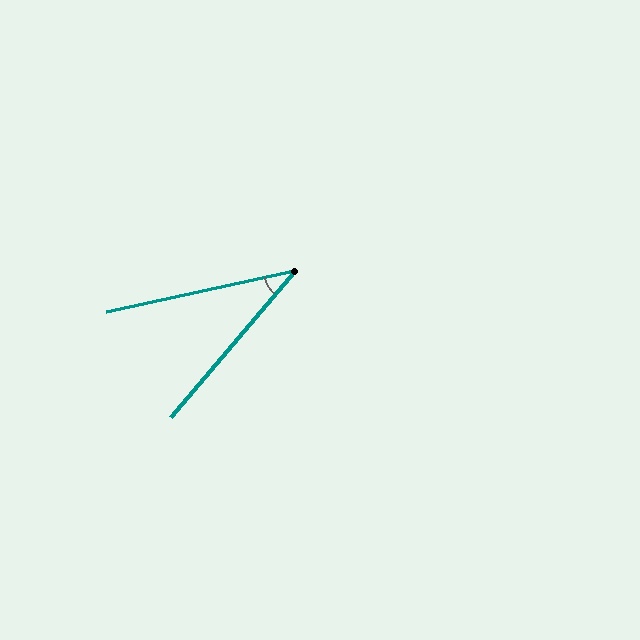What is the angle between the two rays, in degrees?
Approximately 37 degrees.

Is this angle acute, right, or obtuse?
It is acute.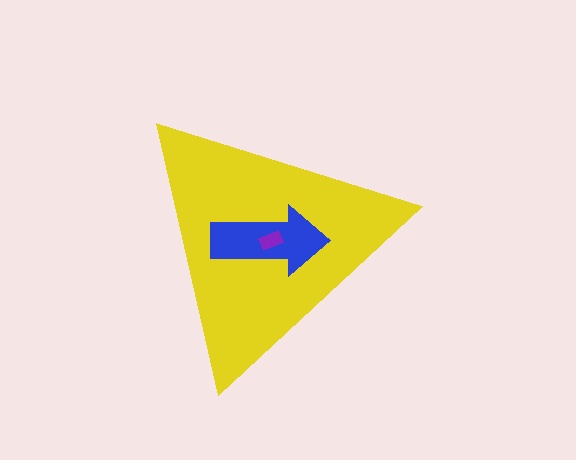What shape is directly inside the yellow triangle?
The blue arrow.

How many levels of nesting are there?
3.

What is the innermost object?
The purple rectangle.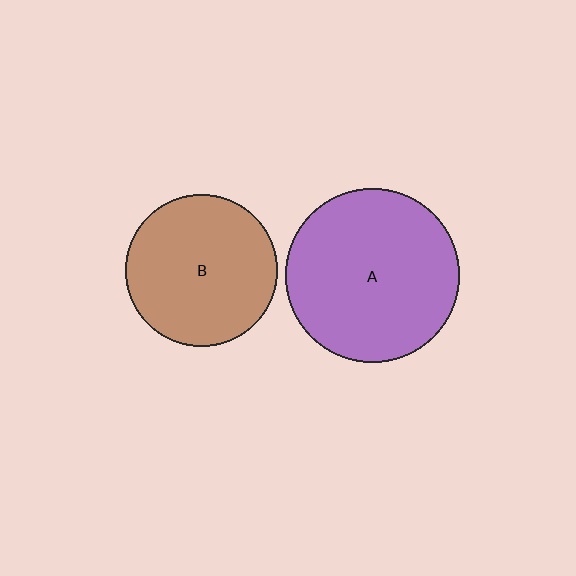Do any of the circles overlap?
No, none of the circles overlap.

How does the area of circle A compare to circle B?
Approximately 1.3 times.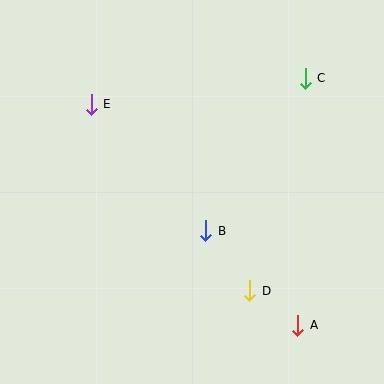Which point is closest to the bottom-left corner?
Point B is closest to the bottom-left corner.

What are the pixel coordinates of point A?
Point A is at (298, 325).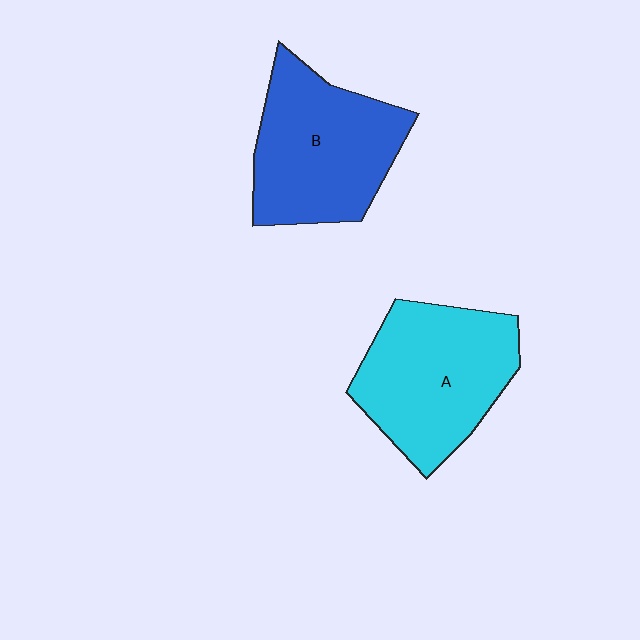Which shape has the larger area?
Shape A (cyan).